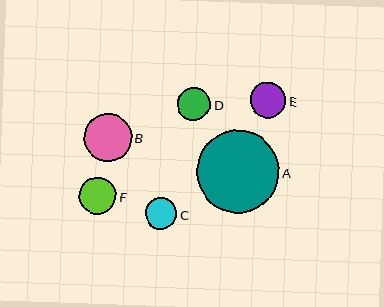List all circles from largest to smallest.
From largest to smallest: A, B, F, E, D, C.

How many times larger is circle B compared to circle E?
Circle B is approximately 1.3 times the size of circle E.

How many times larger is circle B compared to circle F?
Circle B is approximately 1.3 times the size of circle F.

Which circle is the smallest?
Circle C is the smallest with a size of approximately 32 pixels.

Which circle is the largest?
Circle A is the largest with a size of approximately 82 pixels.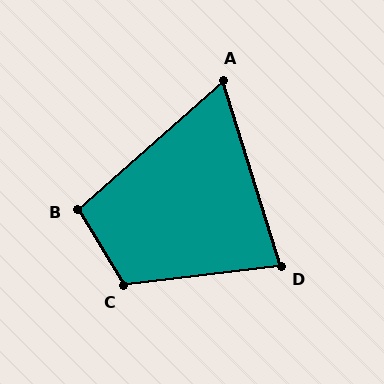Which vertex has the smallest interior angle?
A, at approximately 66 degrees.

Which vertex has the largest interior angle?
C, at approximately 114 degrees.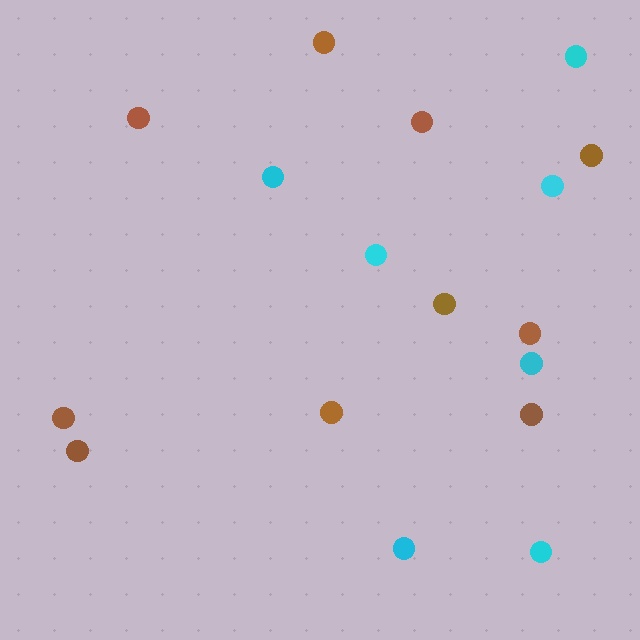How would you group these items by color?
There are 2 groups: one group of cyan circles (7) and one group of brown circles (10).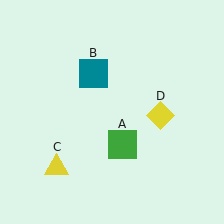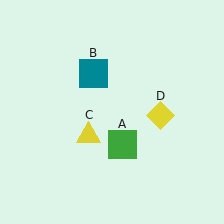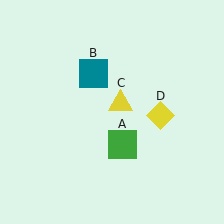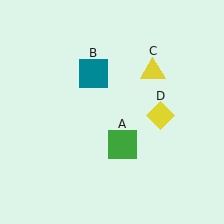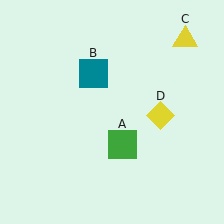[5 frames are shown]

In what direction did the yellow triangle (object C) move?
The yellow triangle (object C) moved up and to the right.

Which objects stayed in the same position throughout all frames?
Green square (object A) and teal square (object B) and yellow diamond (object D) remained stationary.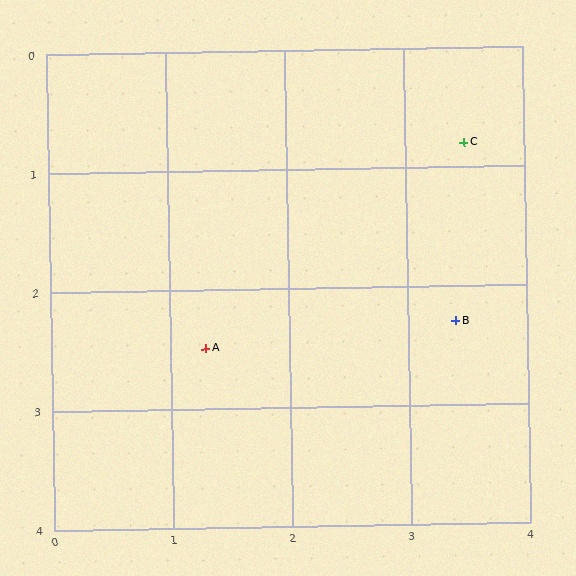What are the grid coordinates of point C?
Point C is at approximately (3.5, 0.8).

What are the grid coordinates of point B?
Point B is at approximately (3.4, 2.3).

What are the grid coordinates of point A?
Point A is at approximately (1.3, 2.5).